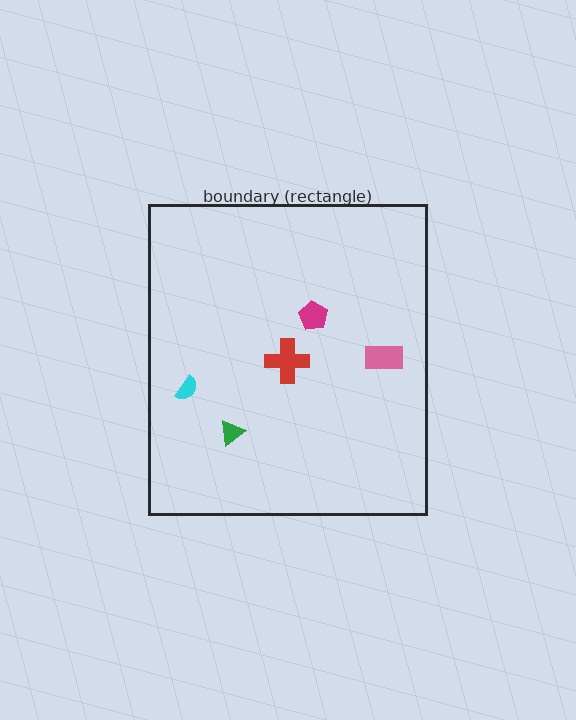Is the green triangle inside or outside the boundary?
Inside.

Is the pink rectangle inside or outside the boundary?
Inside.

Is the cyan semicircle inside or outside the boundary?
Inside.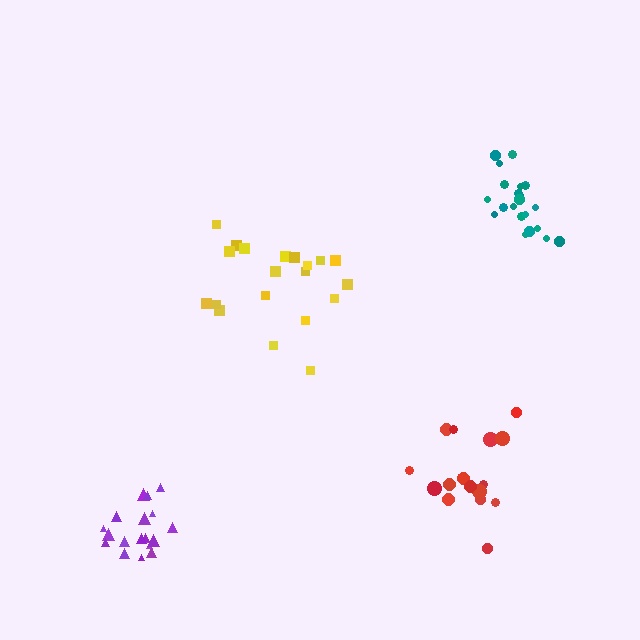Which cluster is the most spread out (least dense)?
Yellow.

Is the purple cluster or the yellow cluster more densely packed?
Purple.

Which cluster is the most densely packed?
Teal.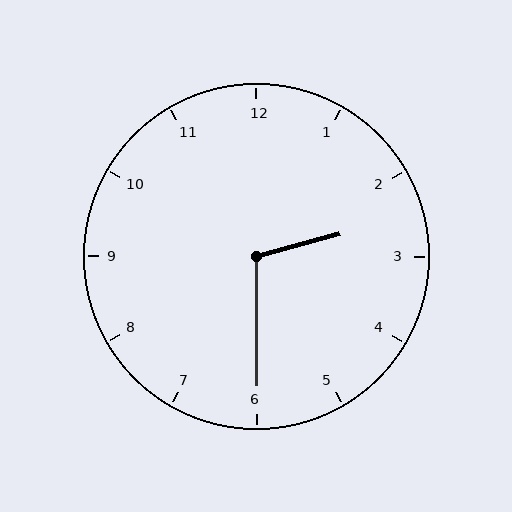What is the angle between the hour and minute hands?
Approximately 105 degrees.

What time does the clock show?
2:30.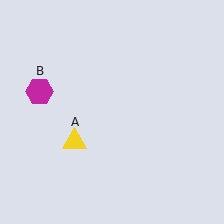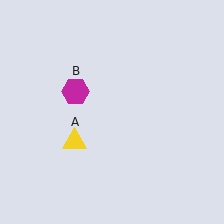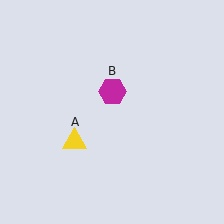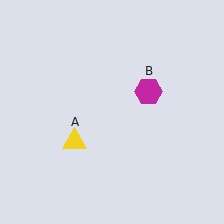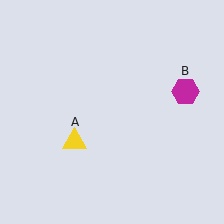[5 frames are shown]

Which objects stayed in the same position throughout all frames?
Yellow triangle (object A) remained stationary.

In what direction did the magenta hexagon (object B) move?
The magenta hexagon (object B) moved right.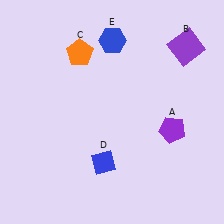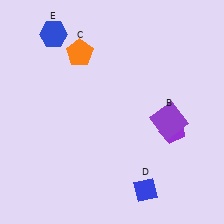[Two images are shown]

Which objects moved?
The objects that moved are: the purple square (B), the blue diamond (D), the blue hexagon (E).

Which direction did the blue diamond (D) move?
The blue diamond (D) moved right.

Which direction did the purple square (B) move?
The purple square (B) moved down.